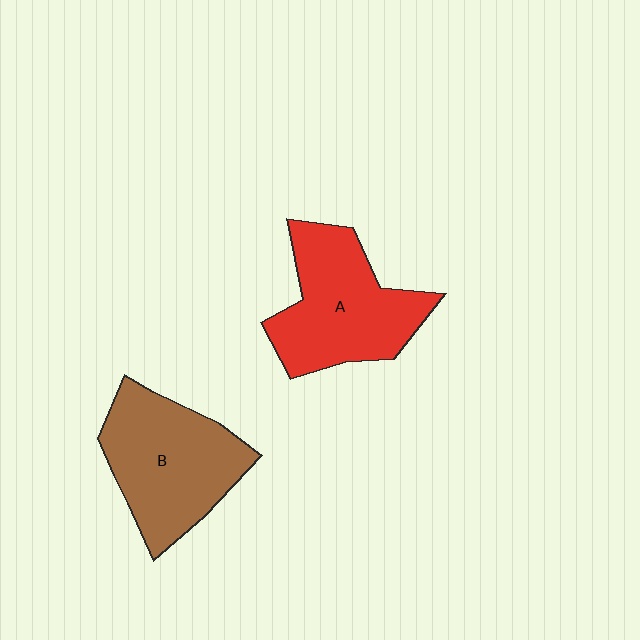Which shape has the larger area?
Shape B (brown).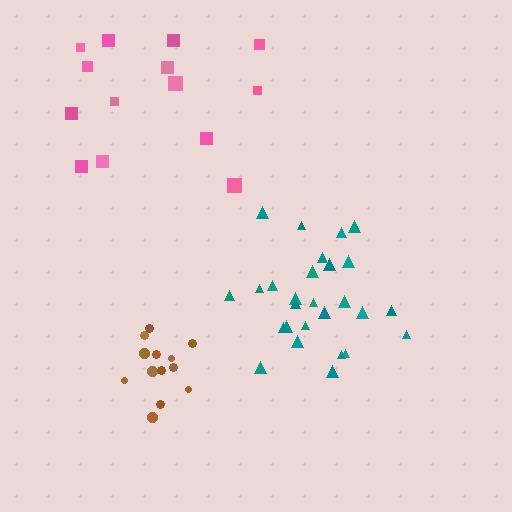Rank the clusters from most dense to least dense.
brown, teal, pink.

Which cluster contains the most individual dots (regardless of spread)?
Teal (27).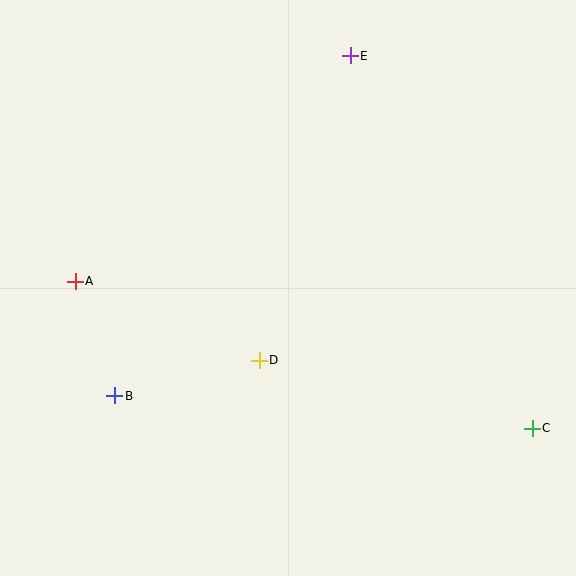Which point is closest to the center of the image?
Point D at (259, 360) is closest to the center.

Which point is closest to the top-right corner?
Point E is closest to the top-right corner.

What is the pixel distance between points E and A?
The distance between E and A is 356 pixels.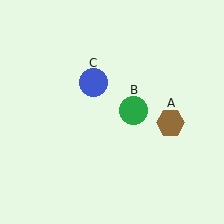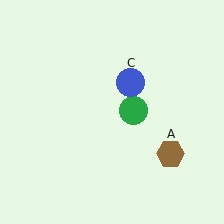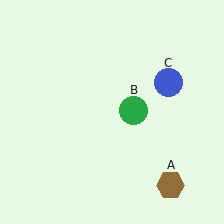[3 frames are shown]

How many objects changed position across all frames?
2 objects changed position: brown hexagon (object A), blue circle (object C).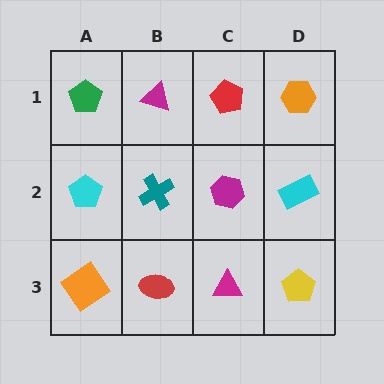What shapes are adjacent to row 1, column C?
A magenta hexagon (row 2, column C), a magenta triangle (row 1, column B), an orange hexagon (row 1, column D).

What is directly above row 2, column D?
An orange hexagon.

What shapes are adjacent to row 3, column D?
A cyan rectangle (row 2, column D), a magenta triangle (row 3, column C).